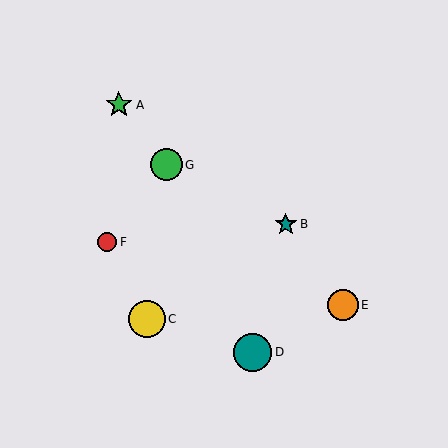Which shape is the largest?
The teal circle (labeled D) is the largest.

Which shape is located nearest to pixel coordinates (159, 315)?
The yellow circle (labeled C) at (147, 319) is nearest to that location.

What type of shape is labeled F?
Shape F is a red circle.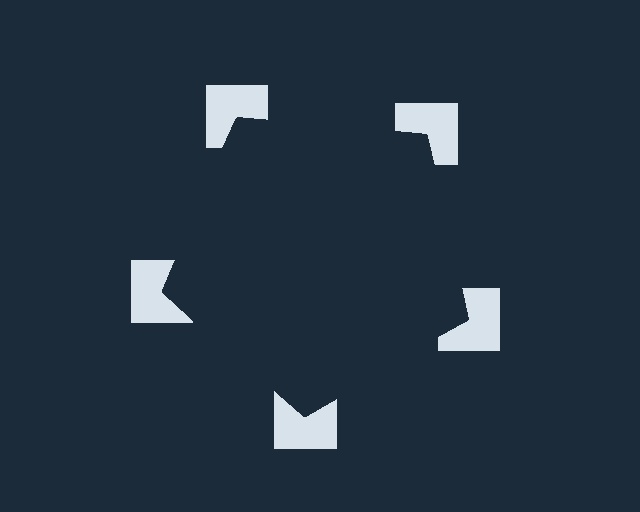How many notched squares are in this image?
There are 5 — one at each vertex of the illusory pentagon.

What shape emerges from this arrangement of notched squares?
An illusory pentagon — its edges are inferred from the aligned wedge cuts in the notched squares, not physically drawn.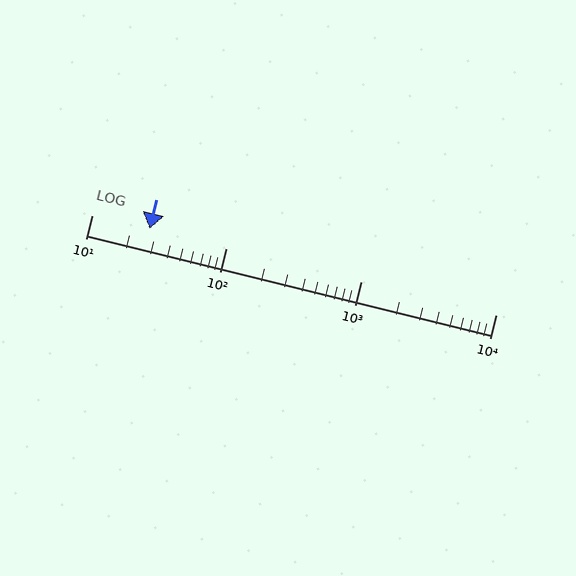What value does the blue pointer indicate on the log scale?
The pointer indicates approximately 27.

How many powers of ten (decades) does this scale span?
The scale spans 3 decades, from 10 to 10000.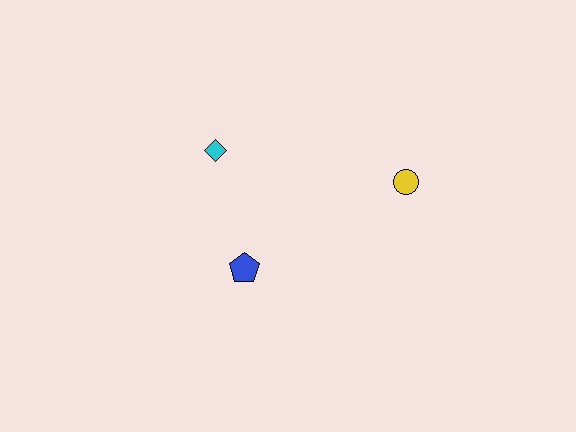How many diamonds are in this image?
There is 1 diamond.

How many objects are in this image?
There are 3 objects.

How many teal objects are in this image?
There are no teal objects.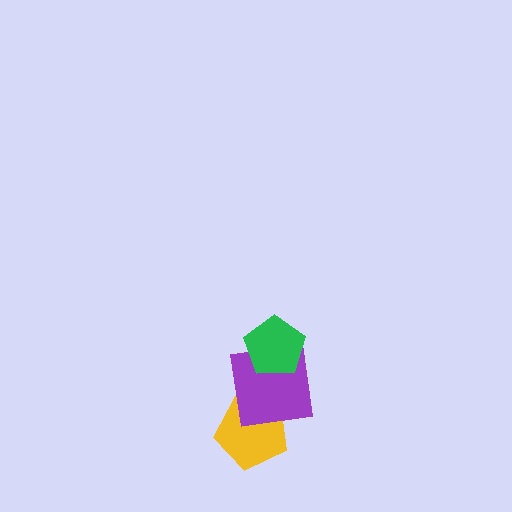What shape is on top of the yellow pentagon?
The purple square is on top of the yellow pentagon.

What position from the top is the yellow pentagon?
The yellow pentagon is 3rd from the top.